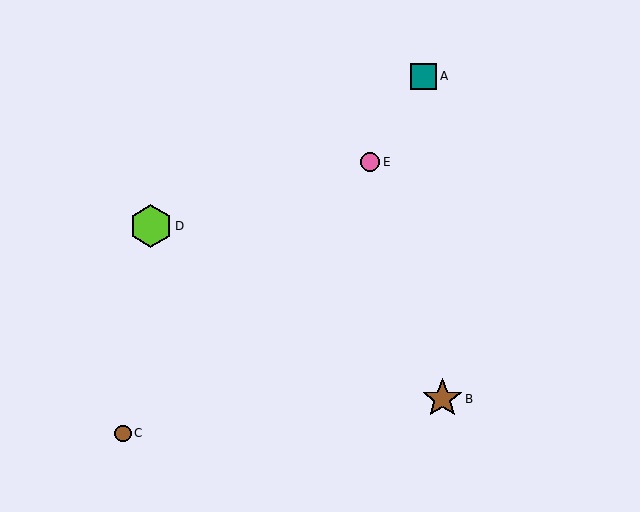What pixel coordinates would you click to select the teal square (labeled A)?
Click at (424, 76) to select the teal square A.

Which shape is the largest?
The lime hexagon (labeled D) is the largest.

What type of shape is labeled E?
Shape E is a pink circle.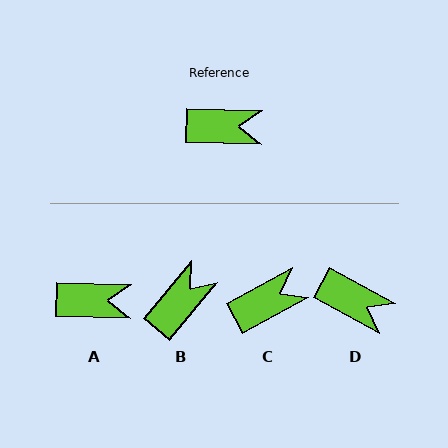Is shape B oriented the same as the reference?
No, it is off by about 52 degrees.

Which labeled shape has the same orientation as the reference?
A.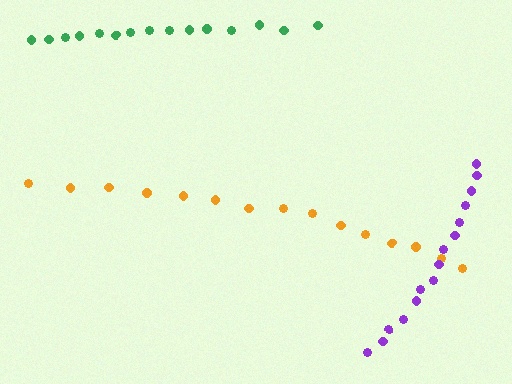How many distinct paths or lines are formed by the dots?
There are 3 distinct paths.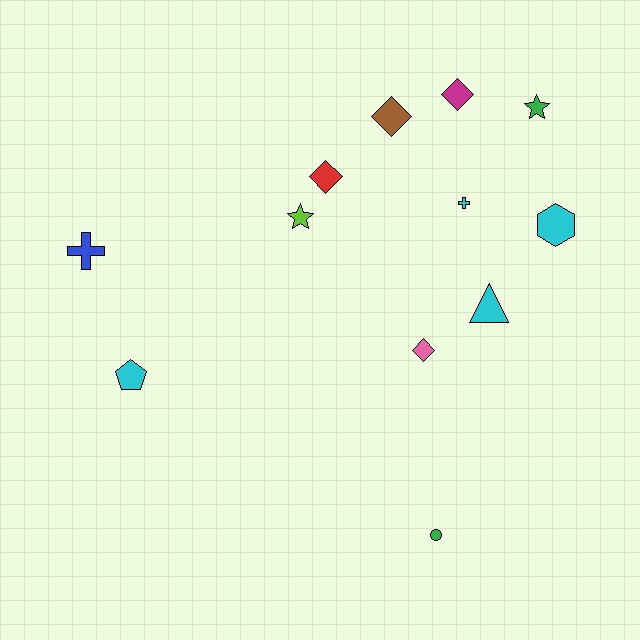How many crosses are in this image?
There are 2 crosses.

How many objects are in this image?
There are 12 objects.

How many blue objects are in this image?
There is 1 blue object.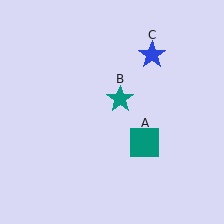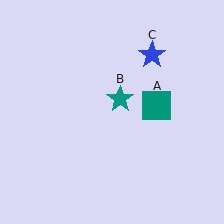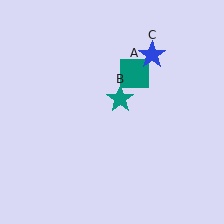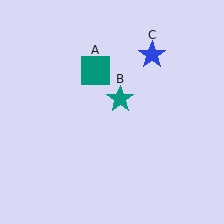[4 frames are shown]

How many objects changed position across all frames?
1 object changed position: teal square (object A).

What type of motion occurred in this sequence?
The teal square (object A) rotated counterclockwise around the center of the scene.